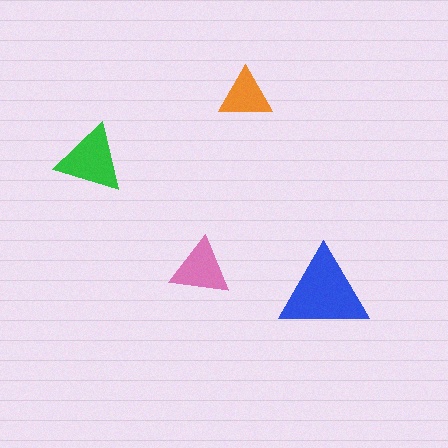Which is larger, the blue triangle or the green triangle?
The blue one.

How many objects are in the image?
There are 4 objects in the image.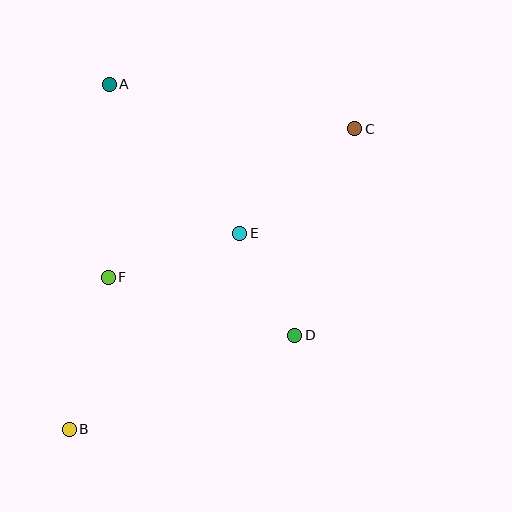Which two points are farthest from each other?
Points B and C are farthest from each other.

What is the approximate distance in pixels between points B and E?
The distance between B and E is approximately 260 pixels.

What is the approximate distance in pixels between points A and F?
The distance between A and F is approximately 193 pixels.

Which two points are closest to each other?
Points D and E are closest to each other.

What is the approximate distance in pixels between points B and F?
The distance between B and F is approximately 157 pixels.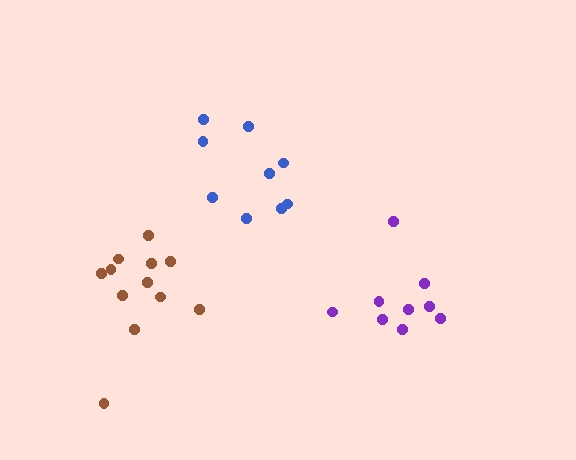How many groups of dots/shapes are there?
There are 3 groups.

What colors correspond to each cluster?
The clusters are colored: brown, blue, purple.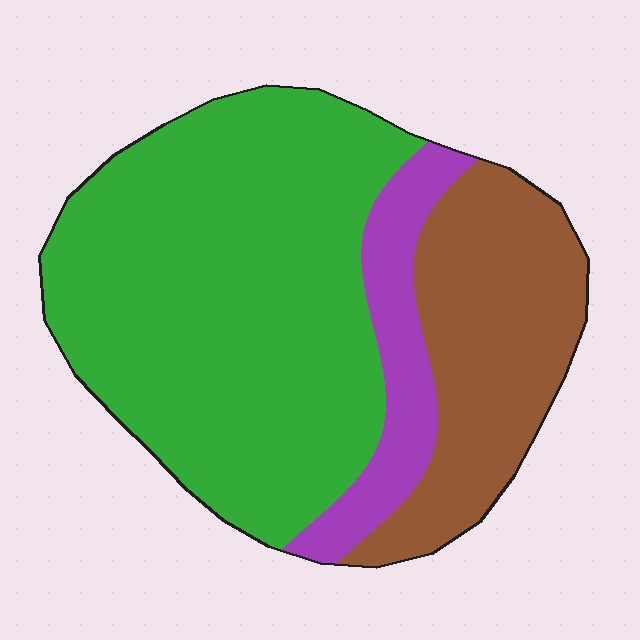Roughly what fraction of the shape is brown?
Brown covers about 25% of the shape.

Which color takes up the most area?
Green, at roughly 60%.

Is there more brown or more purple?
Brown.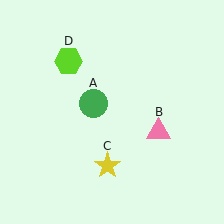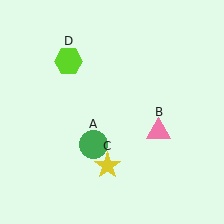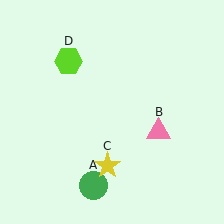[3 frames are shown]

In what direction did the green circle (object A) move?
The green circle (object A) moved down.